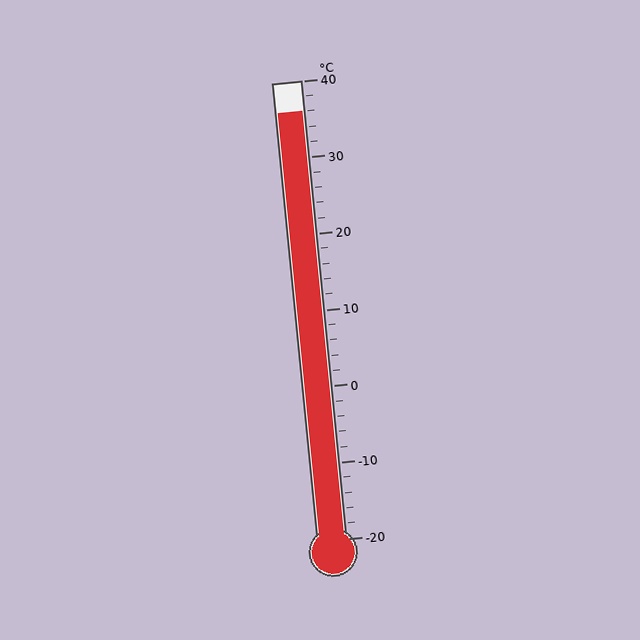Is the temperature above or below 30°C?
The temperature is above 30°C.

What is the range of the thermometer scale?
The thermometer scale ranges from -20°C to 40°C.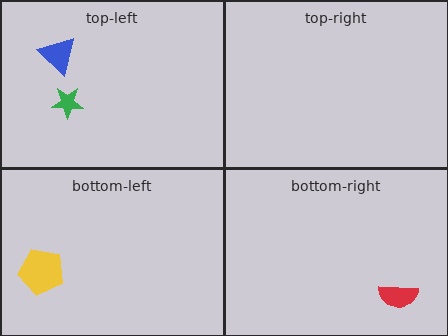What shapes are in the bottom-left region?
The yellow pentagon.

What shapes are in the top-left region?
The green star, the blue triangle.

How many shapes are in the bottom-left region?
1.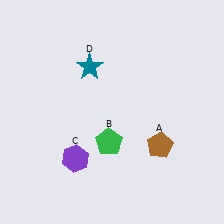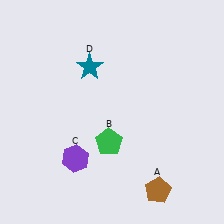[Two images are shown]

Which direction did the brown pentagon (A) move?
The brown pentagon (A) moved down.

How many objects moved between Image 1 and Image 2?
1 object moved between the two images.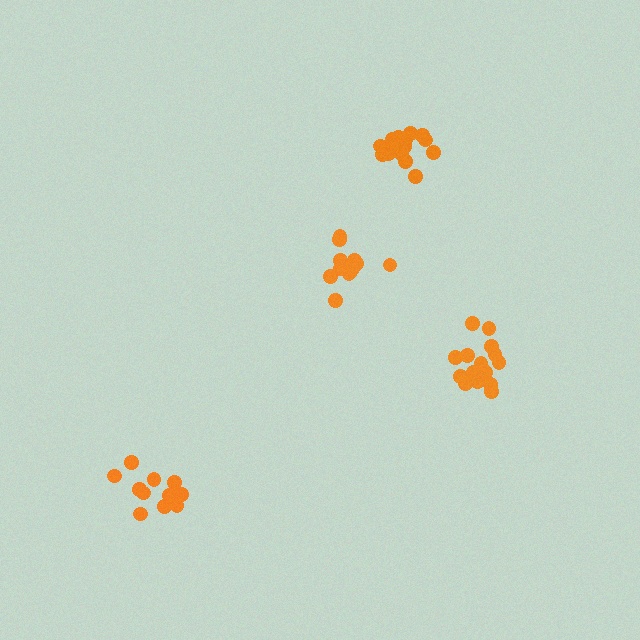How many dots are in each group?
Group 1: 12 dots, Group 2: 17 dots, Group 3: 16 dots, Group 4: 17 dots (62 total).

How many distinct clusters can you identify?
There are 4 distinct clusters.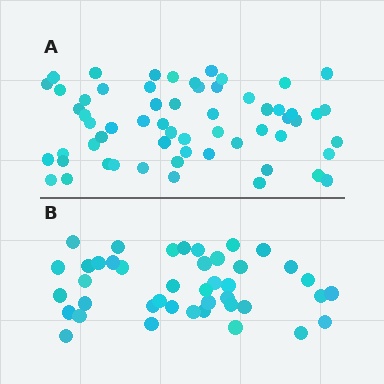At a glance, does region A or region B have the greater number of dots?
Region A (the top region) has more dots.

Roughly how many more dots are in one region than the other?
Region A has approximately 20 more dots than region B.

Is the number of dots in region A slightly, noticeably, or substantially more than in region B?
Region A has noticeably more, but not dramatically so. The ratio is roughly 1.4 to 1.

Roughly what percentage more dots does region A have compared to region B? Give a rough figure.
About 45% more.